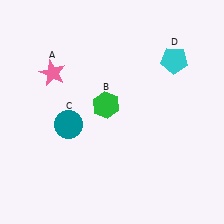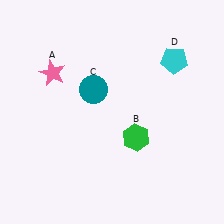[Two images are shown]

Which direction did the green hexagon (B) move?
The green hexagon (B) moved down.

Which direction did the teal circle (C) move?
The teal circle (C) moved up.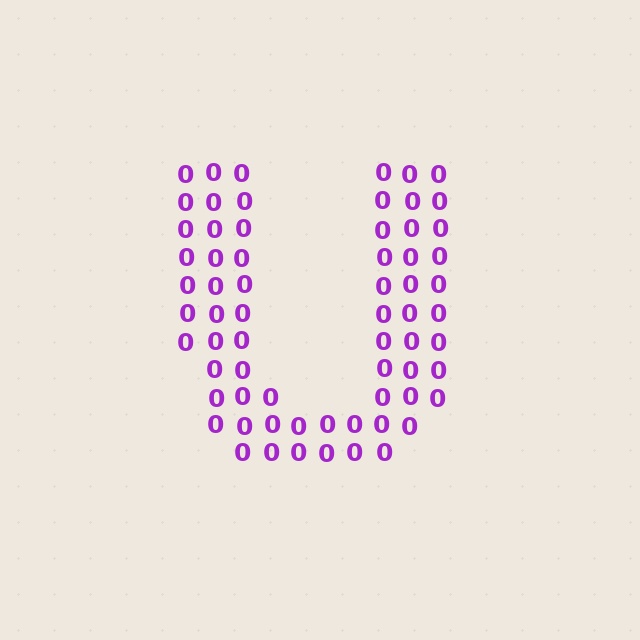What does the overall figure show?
The overall figure shows the letter U.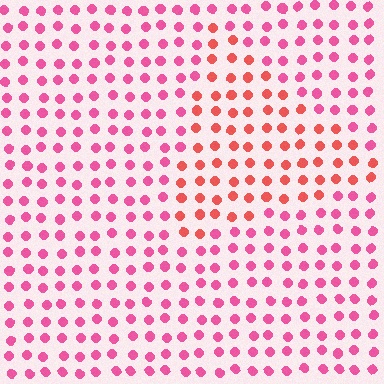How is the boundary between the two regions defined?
The boundary is defined purely by a slight shift in hue (about 30 degrees). Spacing, size, and orientation are identical on both sides.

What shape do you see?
I see a triangle.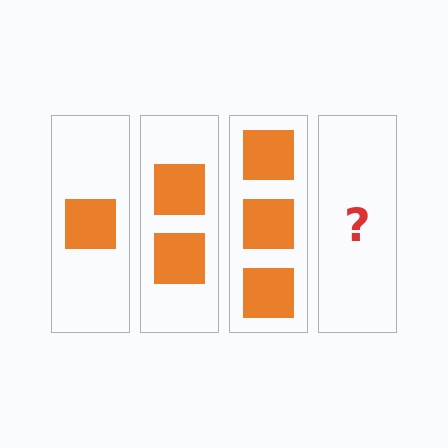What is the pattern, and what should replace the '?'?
The pattern is that each step adds one more square. The '?' should be 4 squares.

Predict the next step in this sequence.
The next step is 4 squares.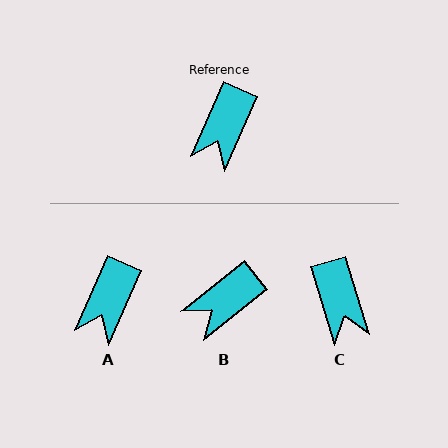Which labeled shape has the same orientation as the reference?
A.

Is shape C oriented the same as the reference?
No, it is off by about 41 degrees.